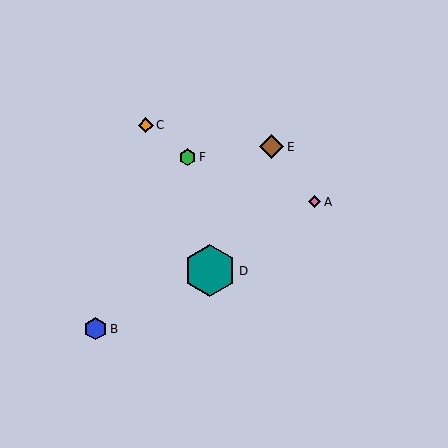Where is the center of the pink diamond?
The center of the pink diamond is at (315, 202).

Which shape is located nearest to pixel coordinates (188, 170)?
The green hexagon (labeled F) at (187, 157) is nearest to that location.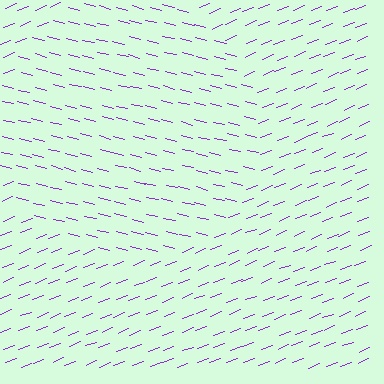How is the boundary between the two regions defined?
The boundary is defined purely by a change in line orientation (approximately 36 degrees difference). All lines are the same color and thickness.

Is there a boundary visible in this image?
Yes, there is a texture boundary formed by a change in line orientation.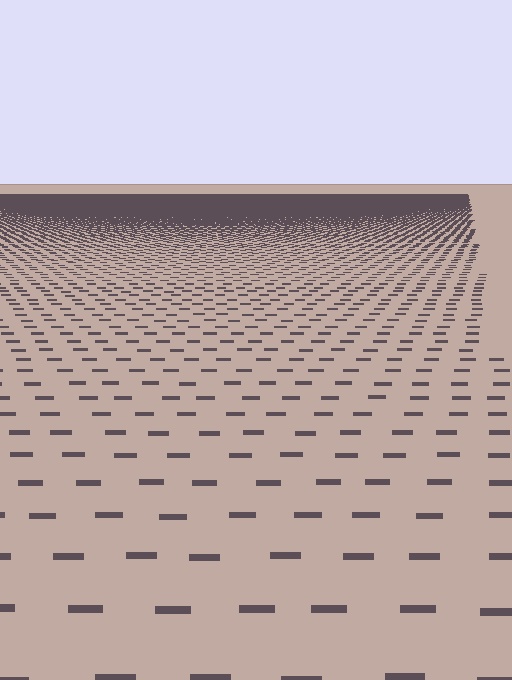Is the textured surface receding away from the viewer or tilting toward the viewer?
The surface is receding away from the viewer. Texture elements get smaller and denser toward the top.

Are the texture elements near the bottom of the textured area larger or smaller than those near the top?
Larger. Near the bottom, elements are closer to the viewer and appear at a bigger on-screen size.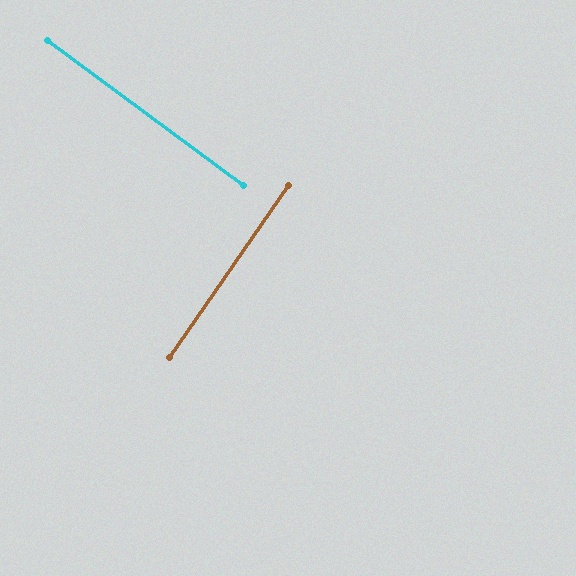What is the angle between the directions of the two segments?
Approximately 88 degrees.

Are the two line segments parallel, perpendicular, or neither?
Perpendicular — they meet at approximately 88°.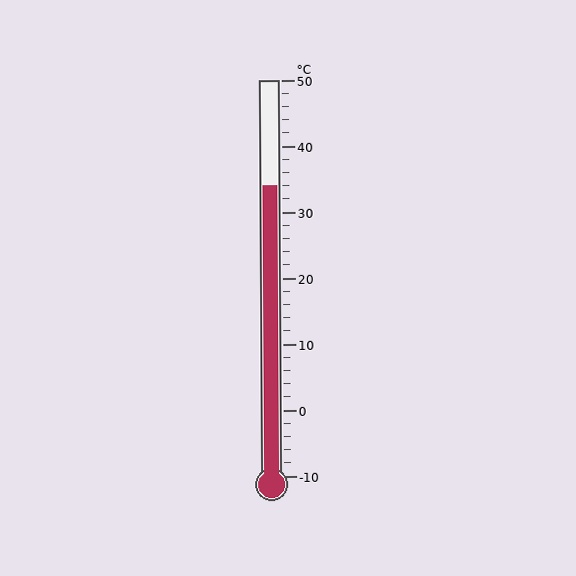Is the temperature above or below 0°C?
The temperature is above 0°C.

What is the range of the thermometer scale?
The thermometer scale ranges from -10°C to 50°C.